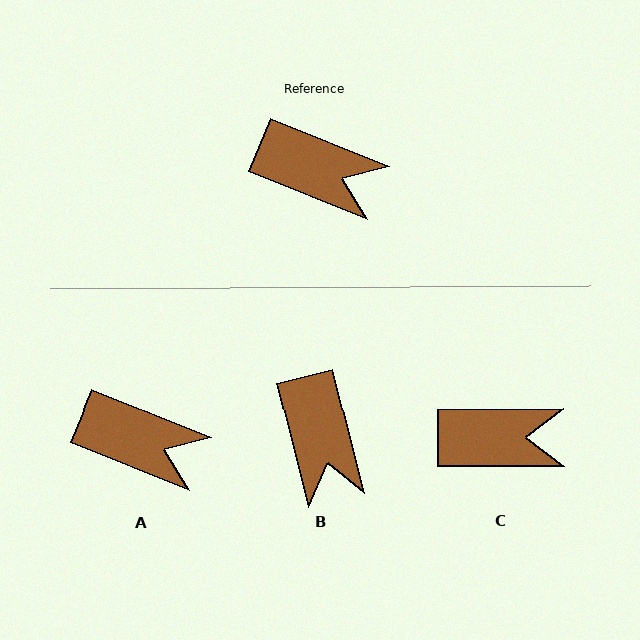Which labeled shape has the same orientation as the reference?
A.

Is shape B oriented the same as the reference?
No, it is off by about 54 degrees.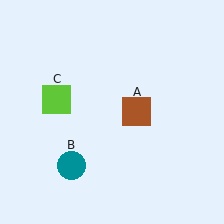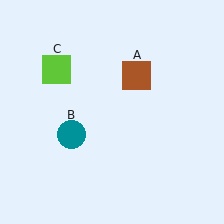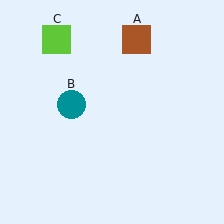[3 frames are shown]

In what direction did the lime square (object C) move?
The lime square (object C) moved up.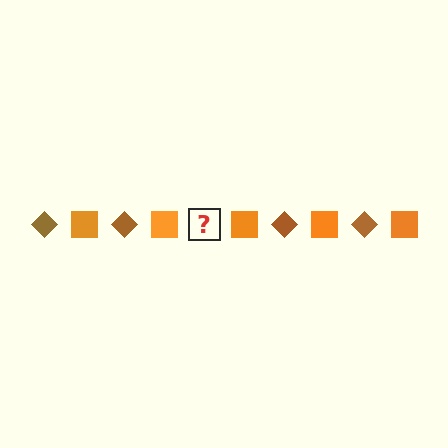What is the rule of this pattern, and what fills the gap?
The rule is that the pattern alternates between brown diamond and orange square. The gap should be filled with a brown diamond.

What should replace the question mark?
The question mark should be replaced with a brown diamond.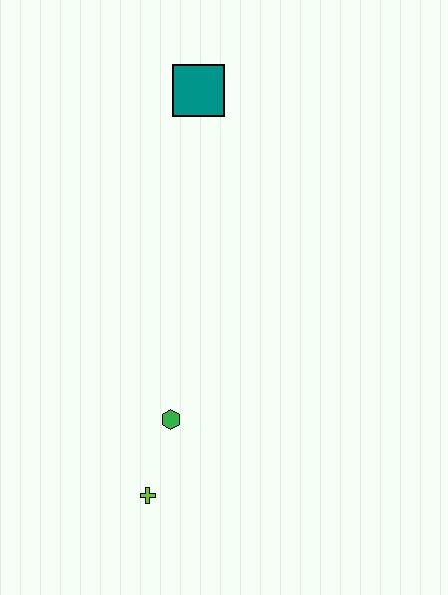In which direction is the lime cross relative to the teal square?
The lime cross is below the teal square.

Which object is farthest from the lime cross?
The teal square is farthest from the lime cross.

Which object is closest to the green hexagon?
The lime cross is closest to the green hexagon.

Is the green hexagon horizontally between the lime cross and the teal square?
Yes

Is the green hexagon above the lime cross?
Yes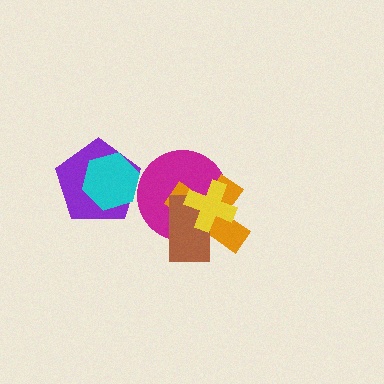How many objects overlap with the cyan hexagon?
1 object overlaps with the cyan hexagon.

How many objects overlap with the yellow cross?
3 objects overlap with the yellow cross.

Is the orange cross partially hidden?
Yes, it is partially covered by another shape.